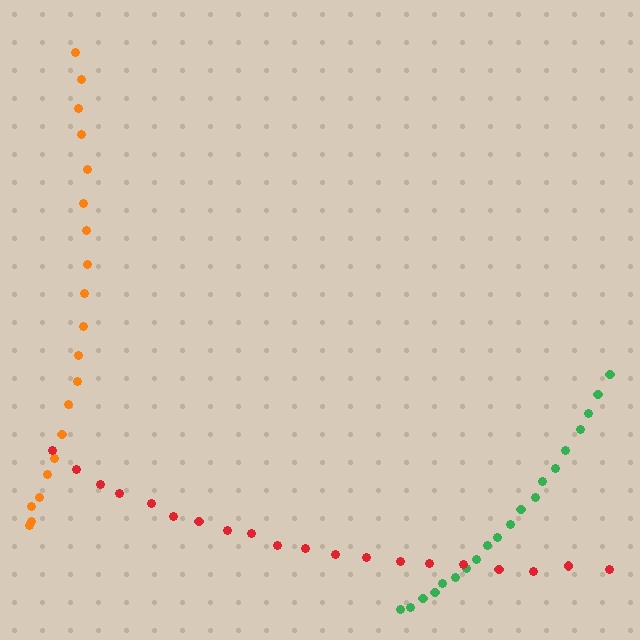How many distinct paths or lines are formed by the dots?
There are 3 distinct paths.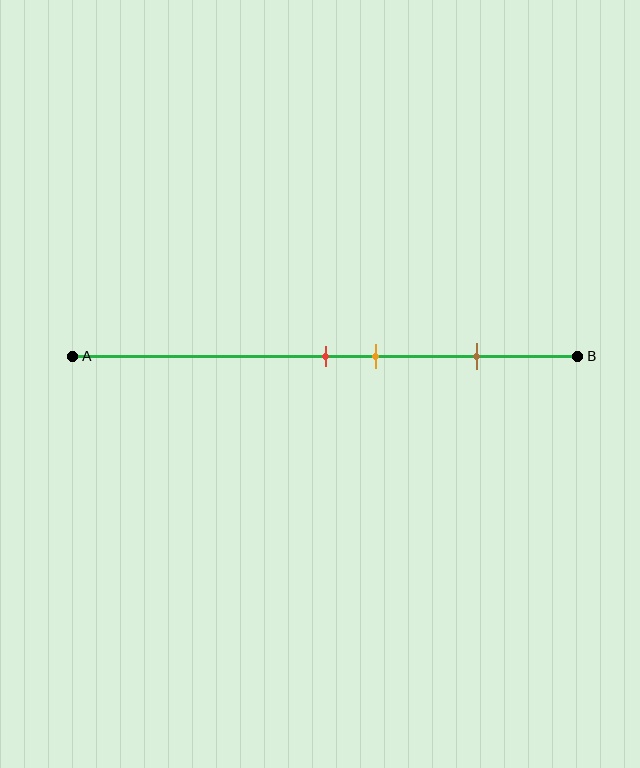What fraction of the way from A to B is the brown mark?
The brown mark is approximately 80% (0.8) of the way from A to B.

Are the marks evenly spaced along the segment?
No, the marks are not evenly spaced.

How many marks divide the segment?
There are 3 marks dividing the segment.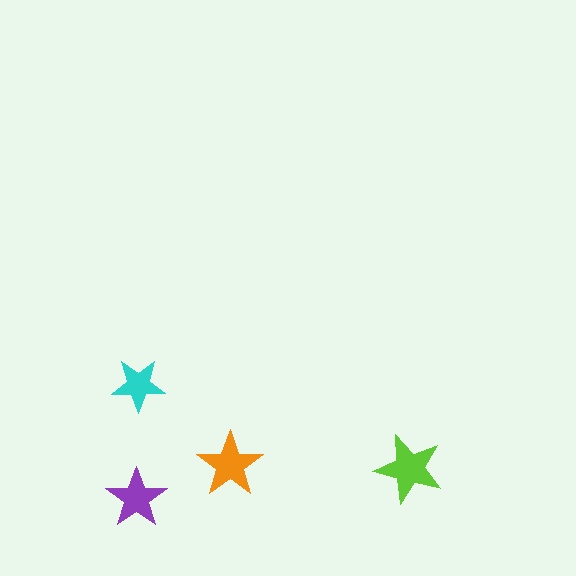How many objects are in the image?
There are 4 objects in the image.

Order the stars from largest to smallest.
the lime one, the orange one, the purple one, the cyan one.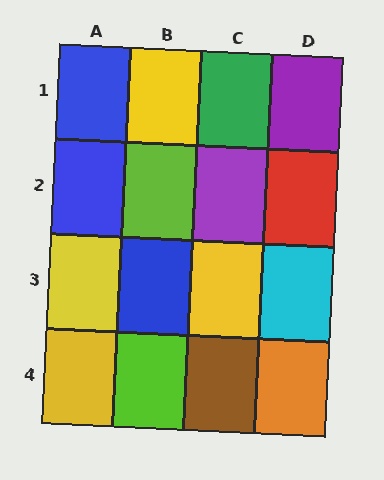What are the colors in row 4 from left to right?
Yellow, lime, brown, orange.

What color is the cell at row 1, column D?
Purple.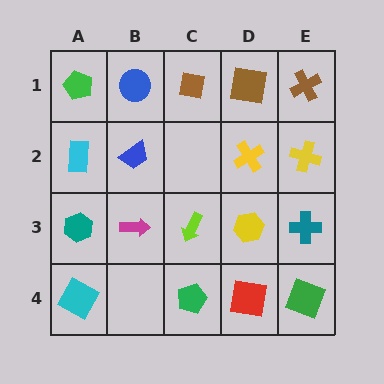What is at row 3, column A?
A teal hexagon.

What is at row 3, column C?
A lime arrow.